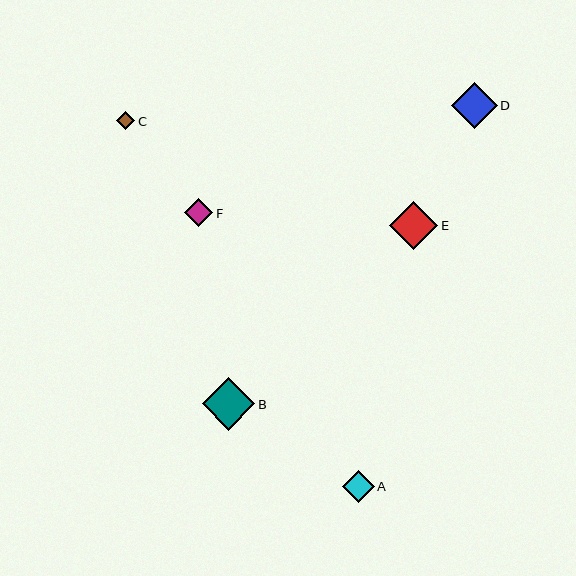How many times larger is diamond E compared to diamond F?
Diamond E is approximately 1.7 times the size of diamond F.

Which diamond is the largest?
Diamond B is the largest with a size of approximately 52 pixels.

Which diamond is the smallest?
Diamond C is the smallest with a size of approximately 18 pixels.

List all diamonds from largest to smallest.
From largest to smallest: B, E, D, A, F, C.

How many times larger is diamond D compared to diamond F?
Diamond D is approximately 1.6 times the size of diamond F.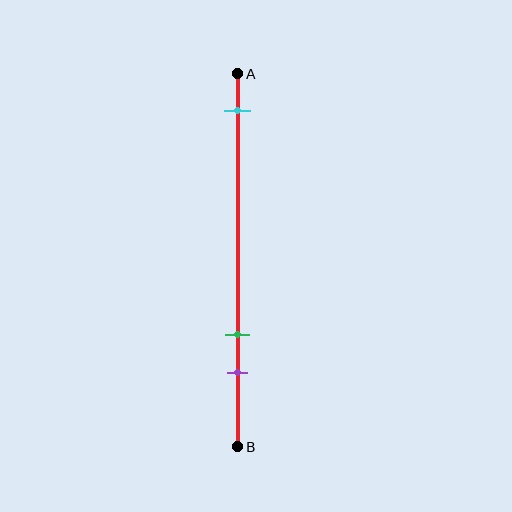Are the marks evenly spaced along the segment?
No, the marks are not evenly spaced.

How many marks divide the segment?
There are 3 marks dividing the segment.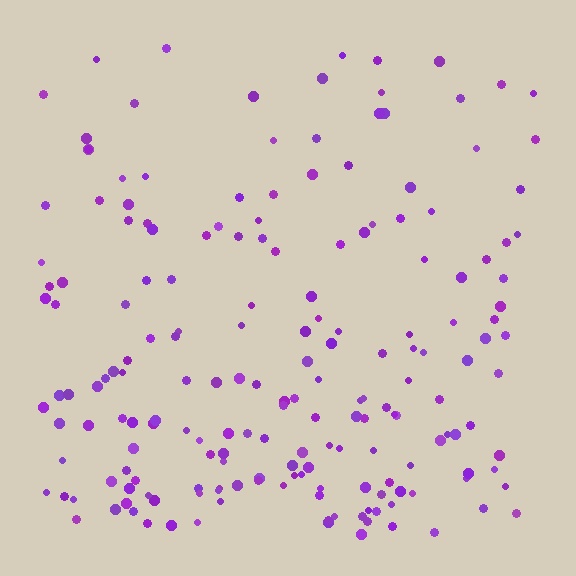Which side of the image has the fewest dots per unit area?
The top.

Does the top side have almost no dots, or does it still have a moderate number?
Still a moderate number, just noticeably fewer than the bottom.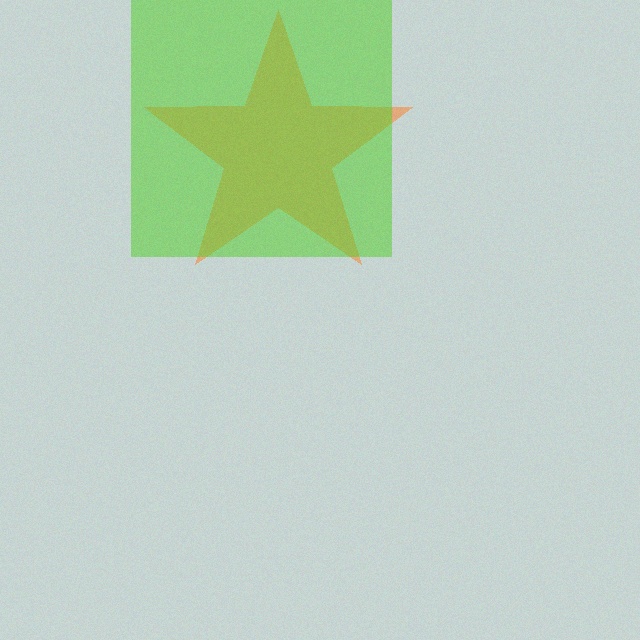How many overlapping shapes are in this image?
There are 2 overlapping shapes in the image.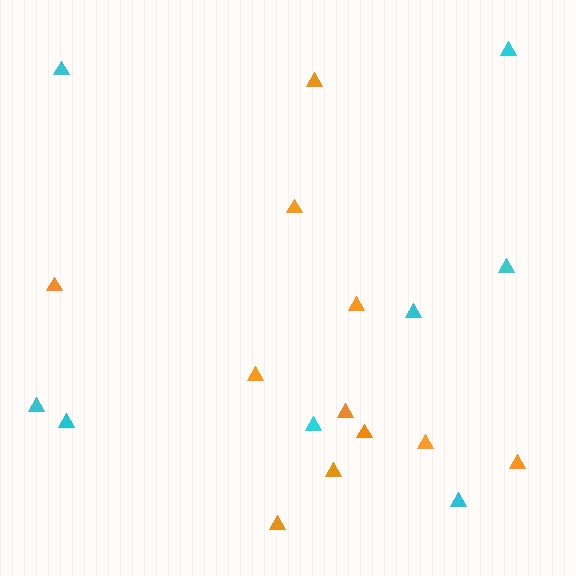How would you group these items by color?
There are 2 groups: one group of orange triangles (11) and one group of cyan triangles (8).